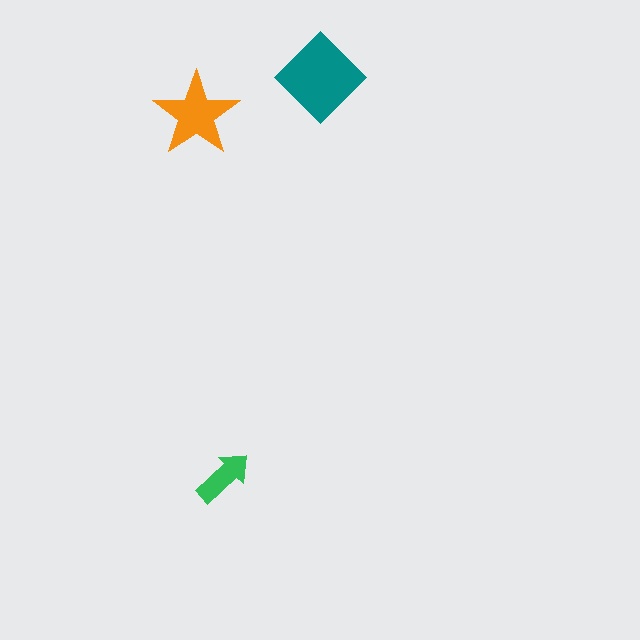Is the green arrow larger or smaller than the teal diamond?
Smaller.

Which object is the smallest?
The green arrow.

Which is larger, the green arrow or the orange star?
The orange star.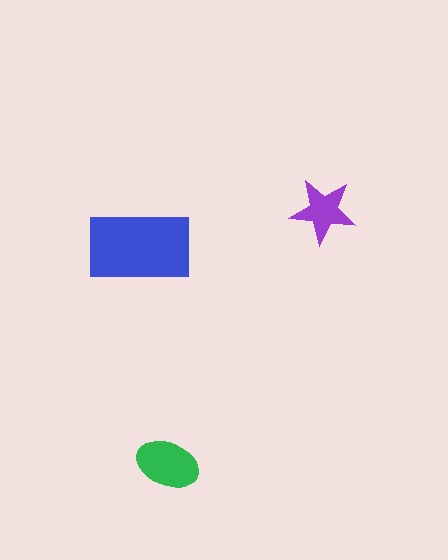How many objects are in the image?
There are 3 objects in the image.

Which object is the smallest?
The purple star.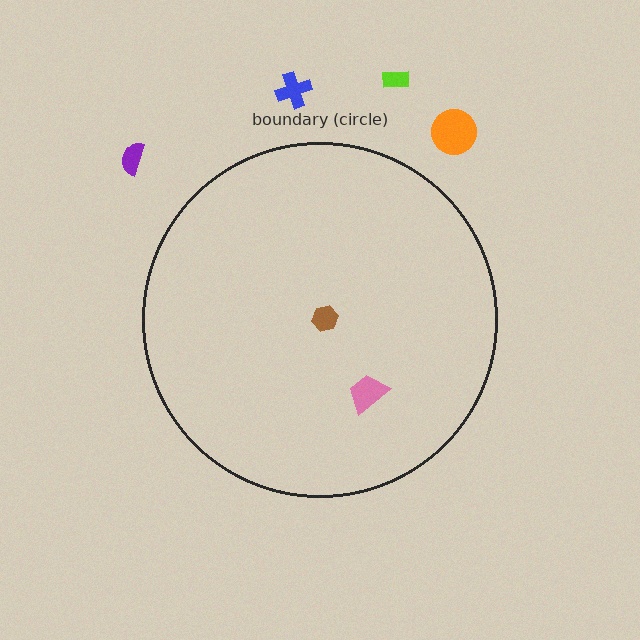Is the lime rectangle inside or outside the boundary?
Outside.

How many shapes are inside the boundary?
2 inside, 4 outside.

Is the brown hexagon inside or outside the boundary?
Inside.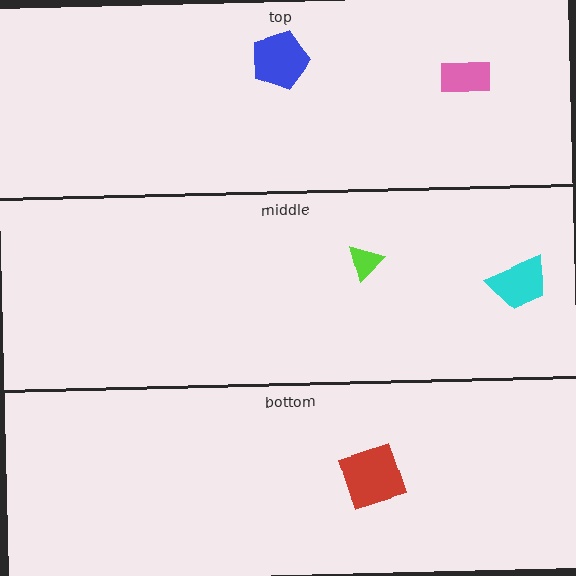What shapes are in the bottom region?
The red square.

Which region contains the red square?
The bottom region.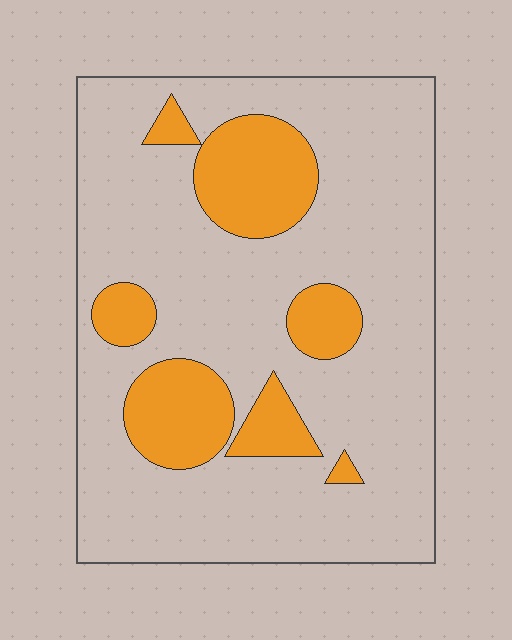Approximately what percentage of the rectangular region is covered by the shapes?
Approximately 20%.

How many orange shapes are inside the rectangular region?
7.